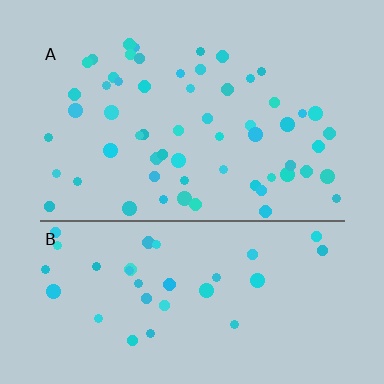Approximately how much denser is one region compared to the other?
Approximately 1.7× — region A over region B.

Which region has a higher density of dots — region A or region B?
A (the top).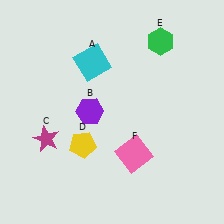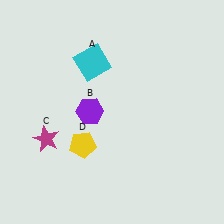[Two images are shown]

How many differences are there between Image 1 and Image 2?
There are 2 differences between the two images.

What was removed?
The green hexagon (E), the pink square (F) were removed in Image 2.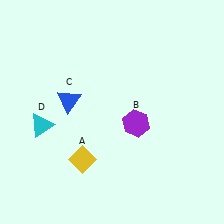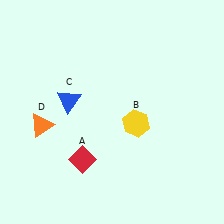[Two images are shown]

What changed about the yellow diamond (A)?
In Image 1, A is yellow. In Image 2, it changed to red.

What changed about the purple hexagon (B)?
In Image 1, B is purple. In Image 2, it changed to yellow.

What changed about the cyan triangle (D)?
In Image 1, D is cyan. In Image 2, it changed to orange.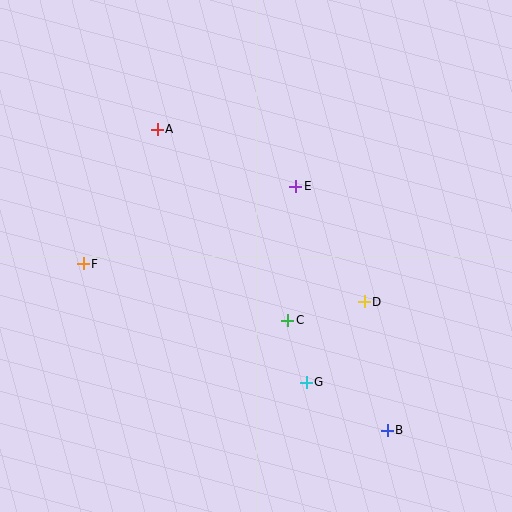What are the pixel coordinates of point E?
Point E is at (296, 186).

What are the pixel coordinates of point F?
Point F is at (83, 264).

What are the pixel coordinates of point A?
Point A is at (157, 129).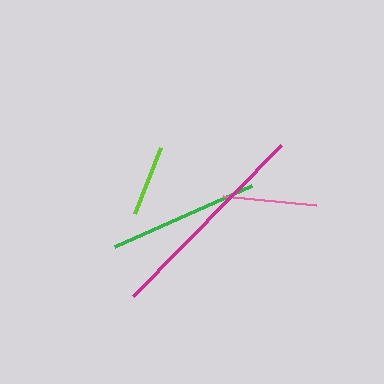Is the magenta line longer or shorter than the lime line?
The magenta line is longer than the lime line.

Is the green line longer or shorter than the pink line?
The green line is longer than the pink line.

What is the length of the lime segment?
The lime segment is approximately 71 pixels long.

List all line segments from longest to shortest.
From longest to shortest: magenta, green, pink, lime.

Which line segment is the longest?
The magenta line is the longest at approximately 212 pixels.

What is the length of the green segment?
The green segment is approximately 149 pixels long.